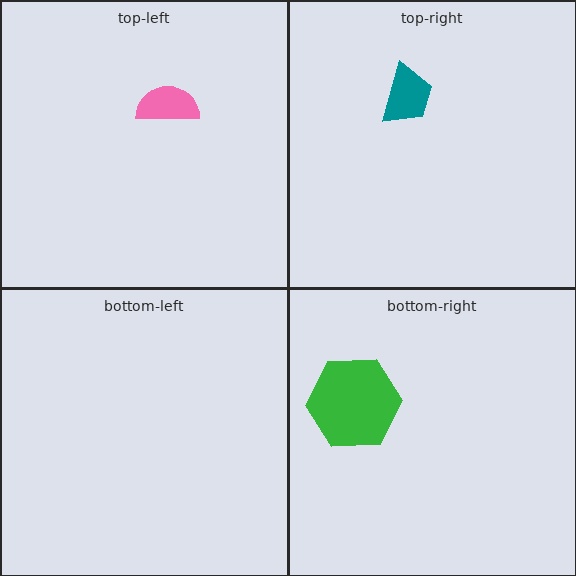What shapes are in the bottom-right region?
The green hexagon.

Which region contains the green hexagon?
The bottom-right region.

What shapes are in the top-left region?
The pink semicircle.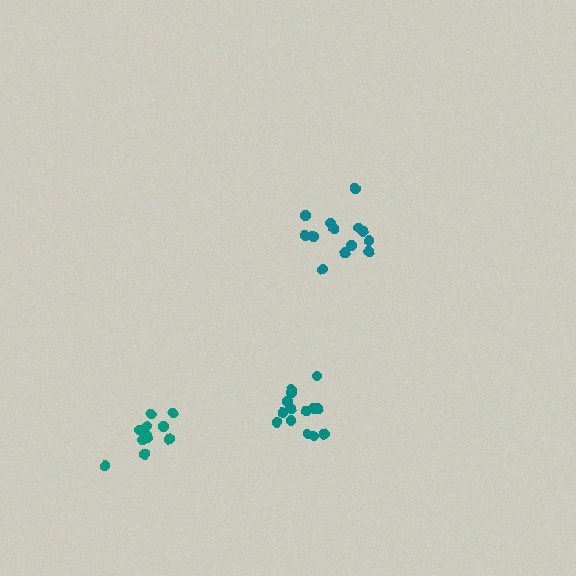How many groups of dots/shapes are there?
There are 3 groups.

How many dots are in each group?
Group 1: 12 dots, Group 2: 14 dots, Group 3: 13 dots (39 total).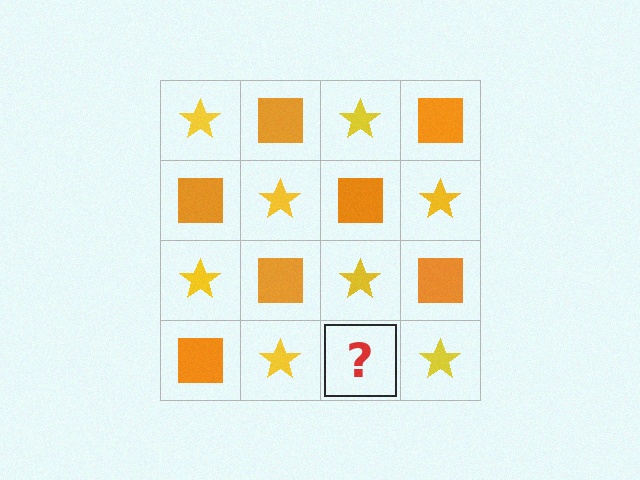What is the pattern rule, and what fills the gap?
The rule is that it alternates yellow star and orange square in a checkerboard pattern. The gap should be filled with an orange square.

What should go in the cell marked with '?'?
The missing cell should contain an orange square.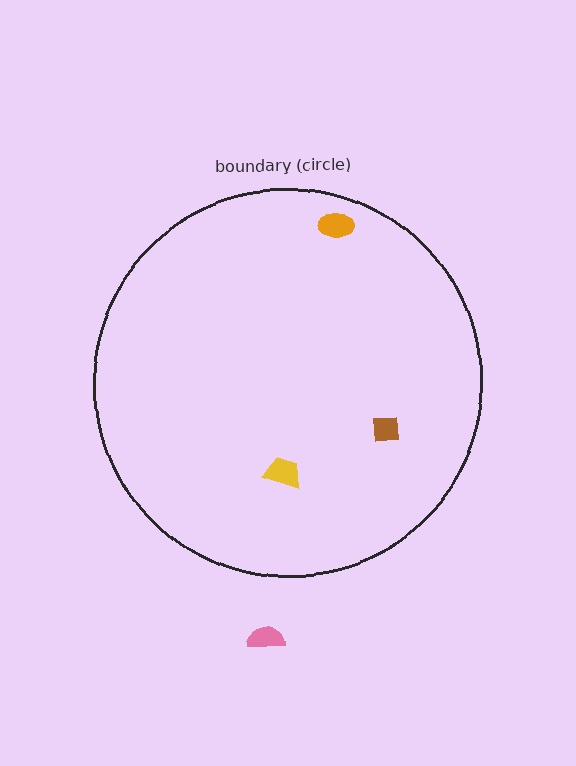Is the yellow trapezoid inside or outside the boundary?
Inside.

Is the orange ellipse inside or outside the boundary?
Inside.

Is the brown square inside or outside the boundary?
Inside.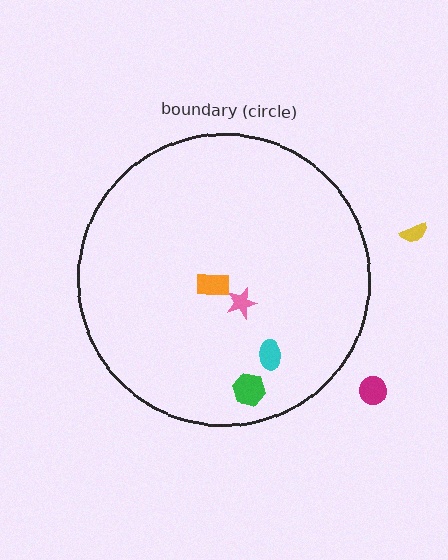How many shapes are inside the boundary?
4 inside, 2 outside.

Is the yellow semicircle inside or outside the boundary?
Outside.